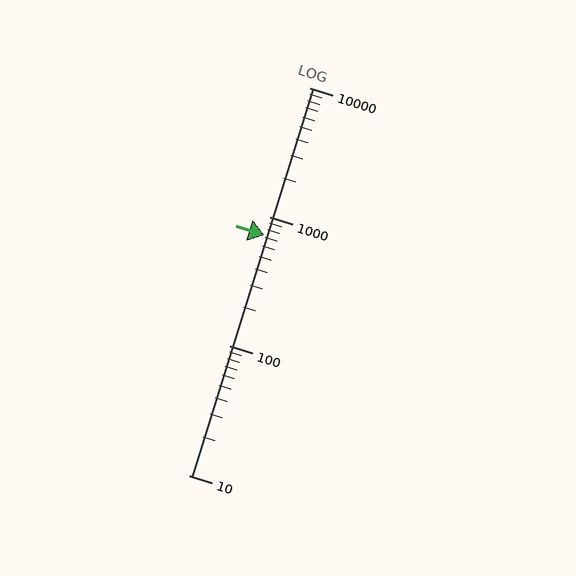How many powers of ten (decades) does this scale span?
The scale spans 3 decades, from 10 to 10000.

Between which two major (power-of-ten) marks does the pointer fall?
The pointer is between 100 and 1000.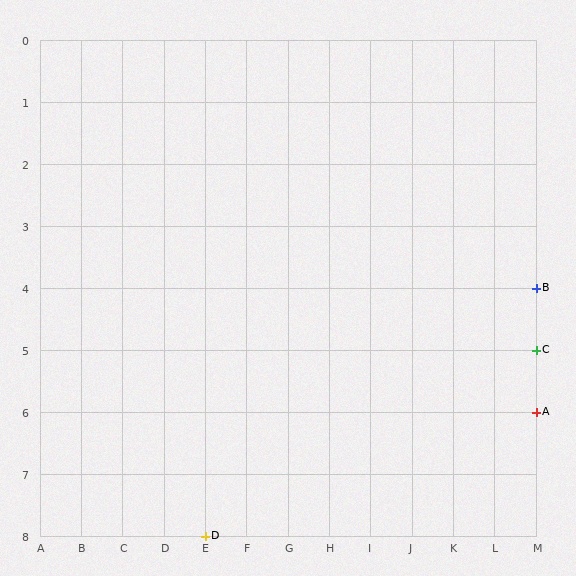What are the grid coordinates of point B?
Point B is at grid coordinates (M, 4).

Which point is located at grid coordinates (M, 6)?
Point A is at (M, 6).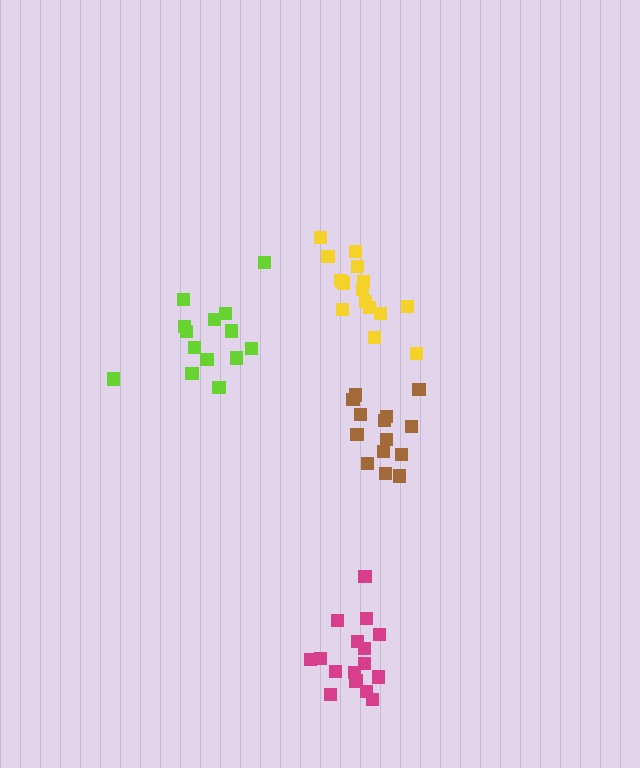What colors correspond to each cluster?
The clusters are colored: brown, lime, magenta, yellow.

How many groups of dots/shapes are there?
There are 4 groups.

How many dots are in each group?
Group 1: 14 dots, Group 2: 14 dots, Group 3: 16 dots, Group 4: 15 dots (59 total).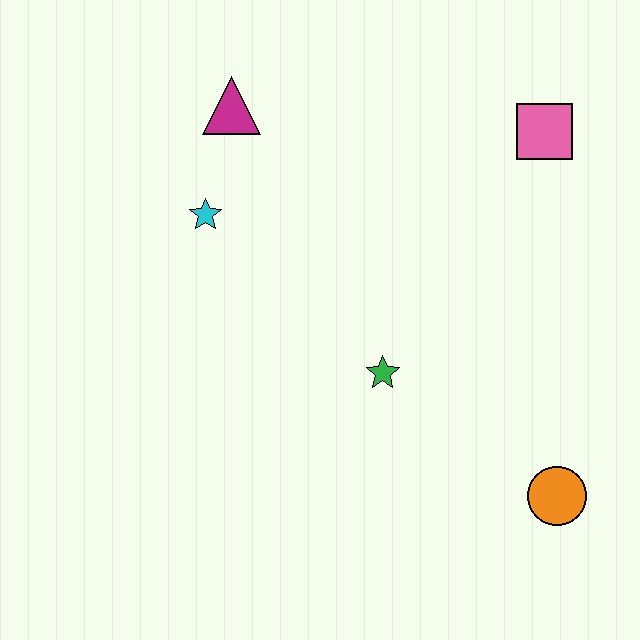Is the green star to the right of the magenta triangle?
Yes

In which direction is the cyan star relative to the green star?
The cyan star is to the left of the green star.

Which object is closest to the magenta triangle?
The cyan star is closest to the magenta triangle.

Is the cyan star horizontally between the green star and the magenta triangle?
No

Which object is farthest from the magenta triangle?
The orange circle is farthest from the magenta triangle.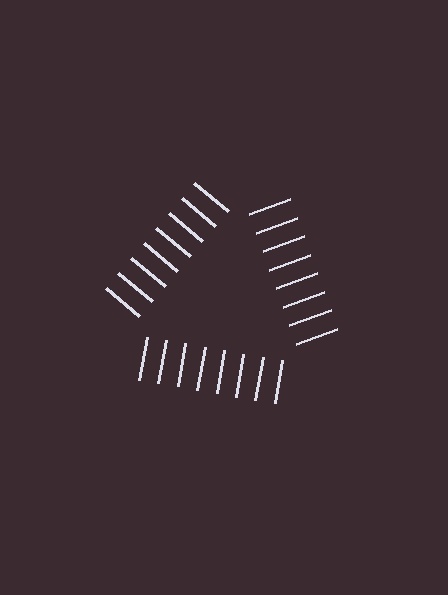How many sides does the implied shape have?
3 sides — the line-ends trace a triangle.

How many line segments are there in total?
24 — 8 along each of the 3 edges.